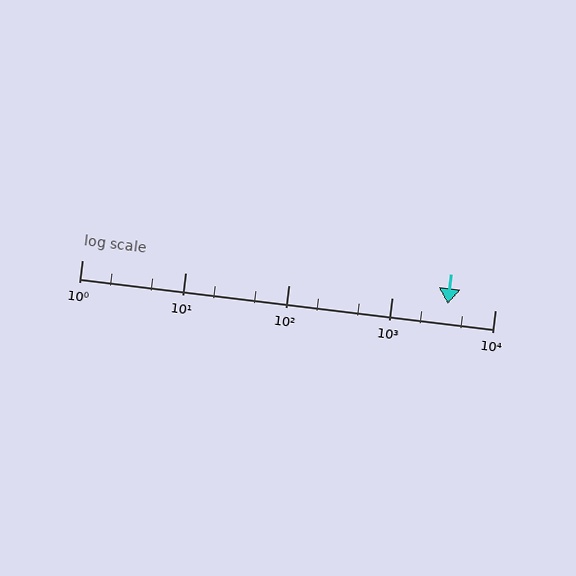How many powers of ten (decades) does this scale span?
The scale spans 4 decades, from 1 to 10000.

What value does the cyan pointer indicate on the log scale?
The pointer indicates approximately 3500.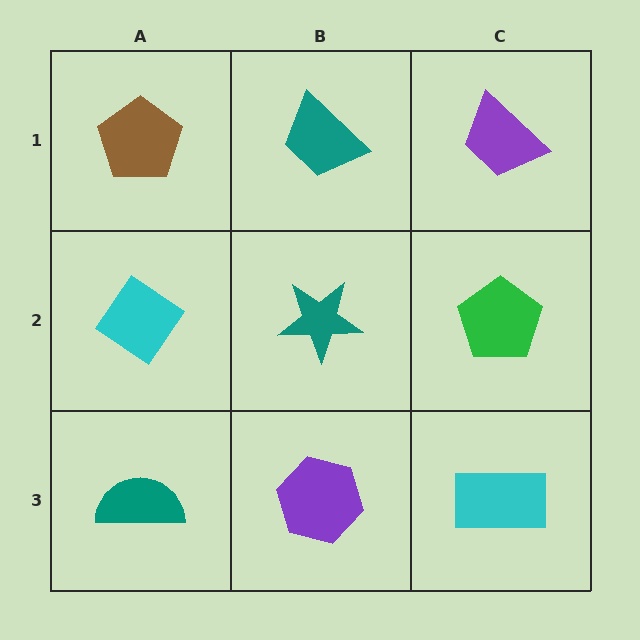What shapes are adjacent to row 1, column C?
A green pentagon (row 2, column C), a teal trapezoid (row 1, column B).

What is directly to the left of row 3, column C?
A purple hexagon.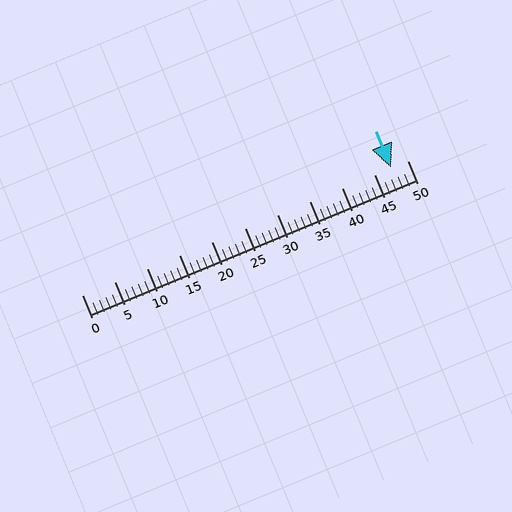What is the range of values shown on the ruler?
The ruler shows values from 0 to 50.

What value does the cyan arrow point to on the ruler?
The cyan arrow points to approximately 48.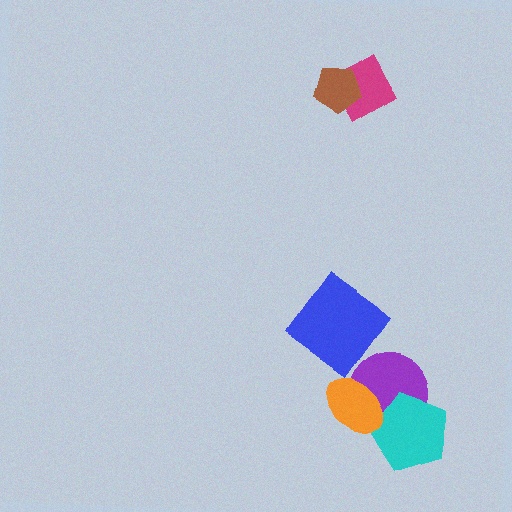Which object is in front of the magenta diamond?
The brown pentagon is in front of the magenta diamond.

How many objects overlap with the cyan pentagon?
2 objects overlap with the cyan pentagon.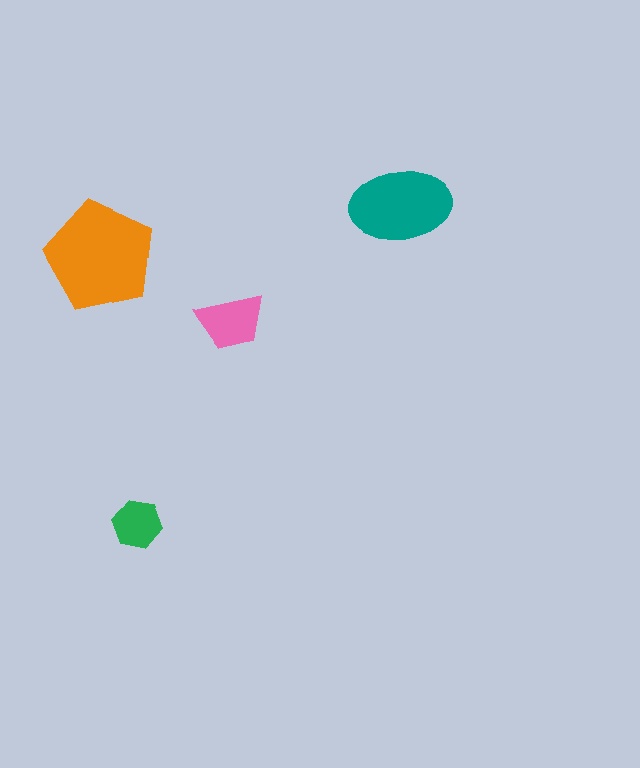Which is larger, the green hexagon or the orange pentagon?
The orange pentagon.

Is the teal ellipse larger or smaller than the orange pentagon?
Smaller.